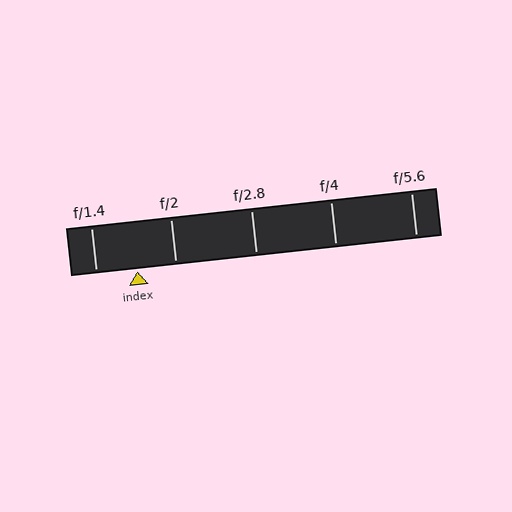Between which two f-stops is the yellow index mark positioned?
The index mark is between f/1.4 and f/2.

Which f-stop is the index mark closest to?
The index mark is closest to f/2.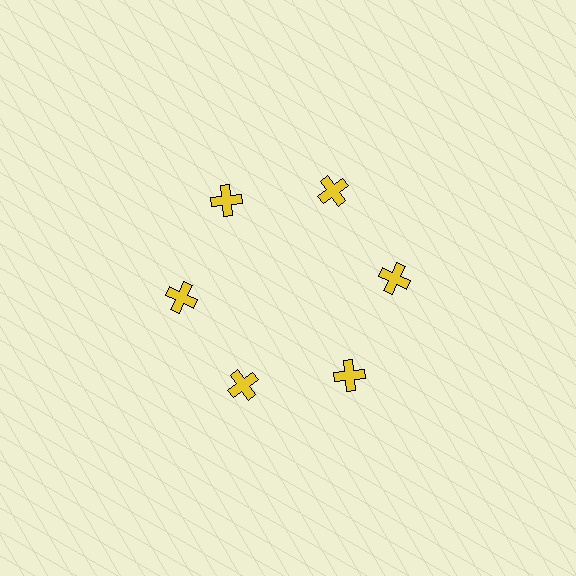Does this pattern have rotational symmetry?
Yes, this pattern has 6-fold rotational symmetry. It looks the same after rotating 60 degrees around the center.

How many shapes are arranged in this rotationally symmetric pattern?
There are 6 shapes, arranged in 6 groups of 1.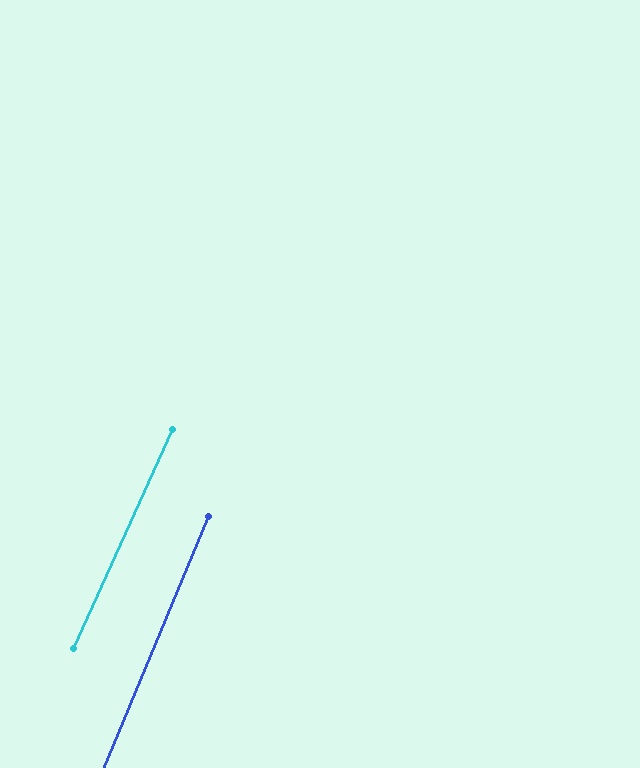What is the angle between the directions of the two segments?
Approximately 2 degrees.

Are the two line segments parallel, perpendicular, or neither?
Parallel — their directions differ by only 1.8°.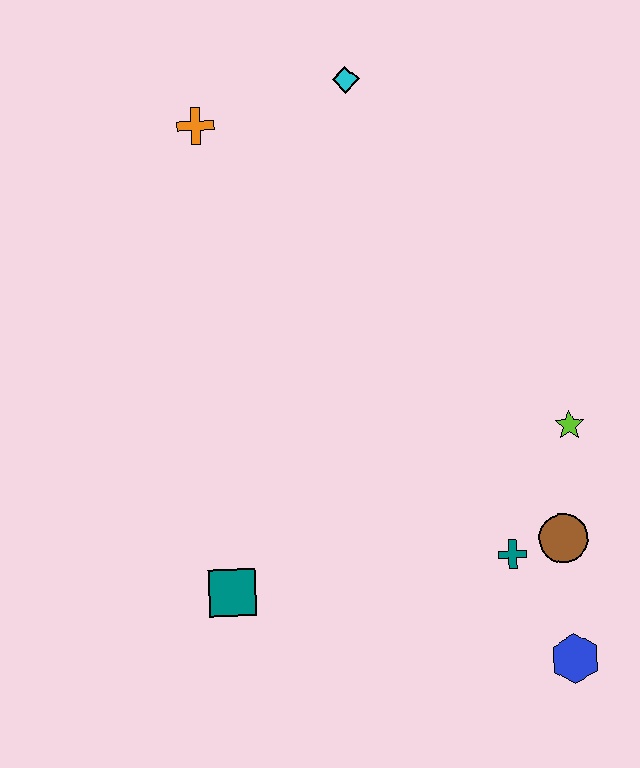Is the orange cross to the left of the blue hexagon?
Yes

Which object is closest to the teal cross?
The brown circle is closest to the teal cross.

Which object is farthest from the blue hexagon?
The orange cross is farthest from the blue hexagon.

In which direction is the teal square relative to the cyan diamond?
The teal square is below the cyan diamond.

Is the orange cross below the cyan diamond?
Yes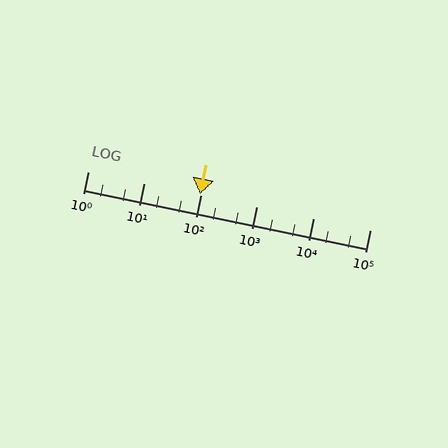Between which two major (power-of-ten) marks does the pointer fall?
The pointer is between 10 and 100.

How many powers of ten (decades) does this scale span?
The scale spans 5 decades, from 1 to 100000.